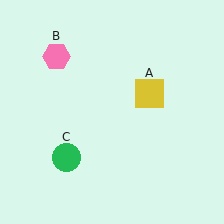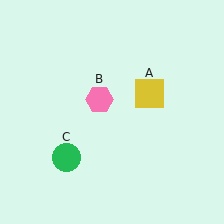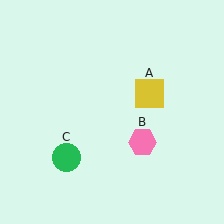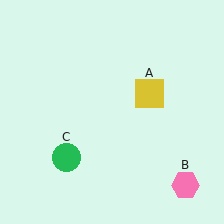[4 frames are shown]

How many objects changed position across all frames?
1 object changed position: pink hexagon (object B).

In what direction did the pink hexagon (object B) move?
The pink hexagon (object B) moved down and to the right.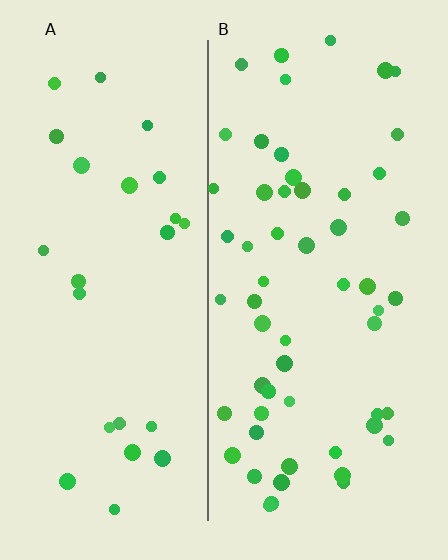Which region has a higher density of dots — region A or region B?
B (the right).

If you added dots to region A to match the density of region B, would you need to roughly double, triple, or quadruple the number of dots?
Approximately double.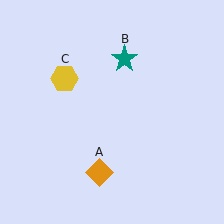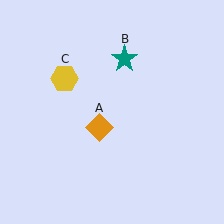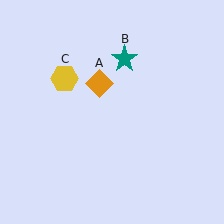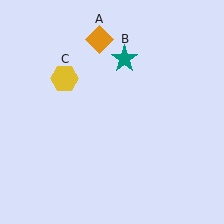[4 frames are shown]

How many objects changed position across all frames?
1 object changed position: orange diamond (object A).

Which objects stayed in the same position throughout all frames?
Teal star (object B) and yellow hexagon (object C) remained stationary.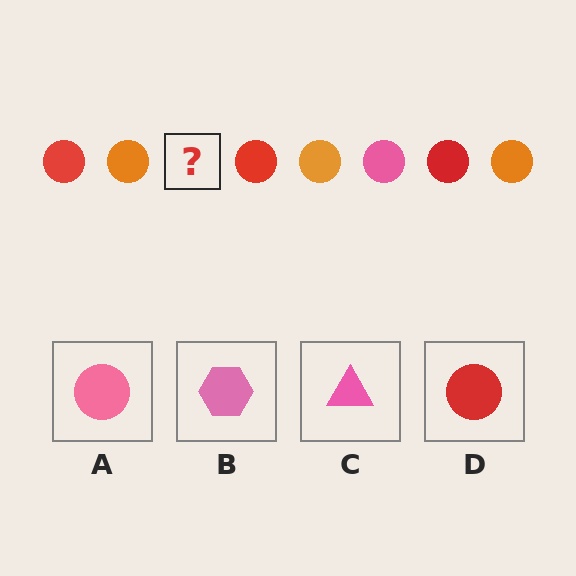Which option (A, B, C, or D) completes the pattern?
A.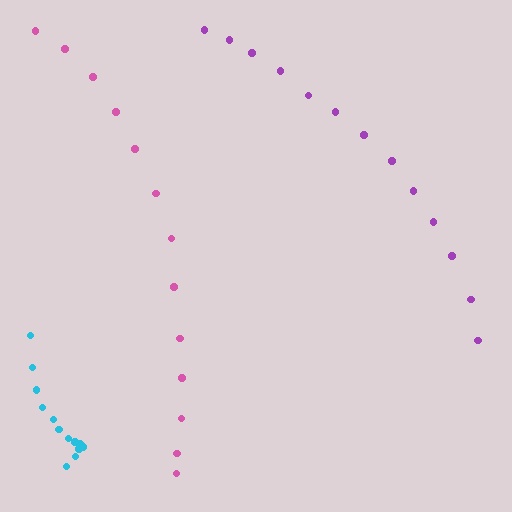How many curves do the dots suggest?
There are 3 distinct paths.